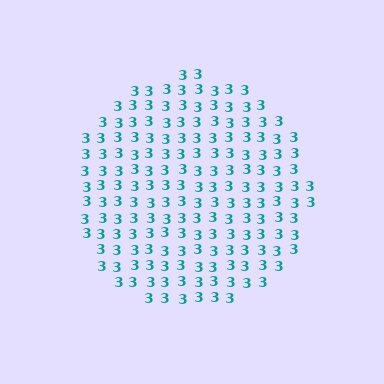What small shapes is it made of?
It is made of small digit 3's.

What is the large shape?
The large shape is a circle.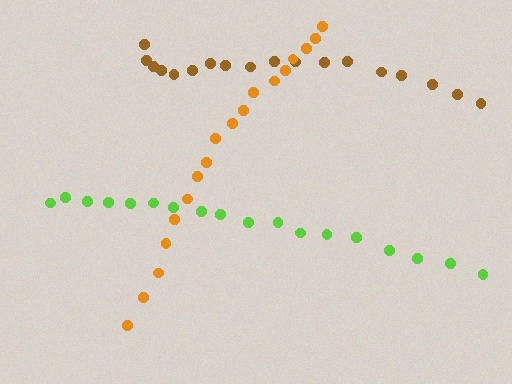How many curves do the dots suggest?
There are 3 distinct paths.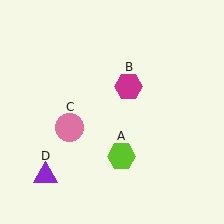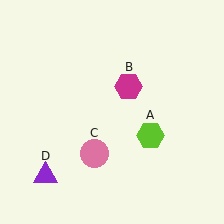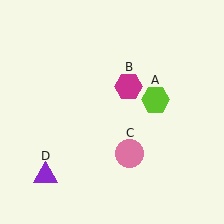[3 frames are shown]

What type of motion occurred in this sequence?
The lime hexagon (object A), pink circle (object C) rotated counterclockwise around the center of the scene.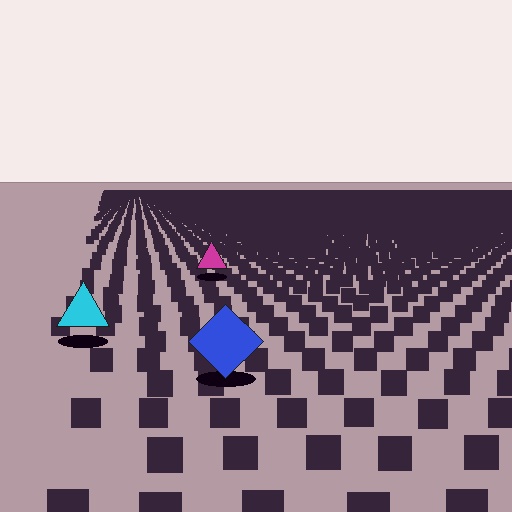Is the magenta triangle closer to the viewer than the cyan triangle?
No. The cyan triangle is closer — you can tell from the texture gradient: the ground texture is coarser near it.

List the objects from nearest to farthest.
From nearest to farthest: the blue diamond, the cyan triangle, the magenta triangle.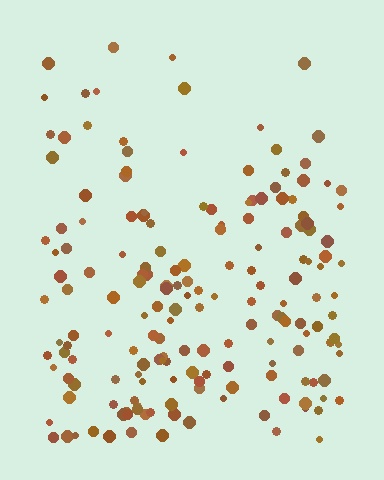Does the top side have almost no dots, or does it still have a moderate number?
Still a moderate number, just noticeably fewer than the bottom.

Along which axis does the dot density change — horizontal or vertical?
Vertical.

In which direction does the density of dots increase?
From top to bottom, with the bottom side densest.